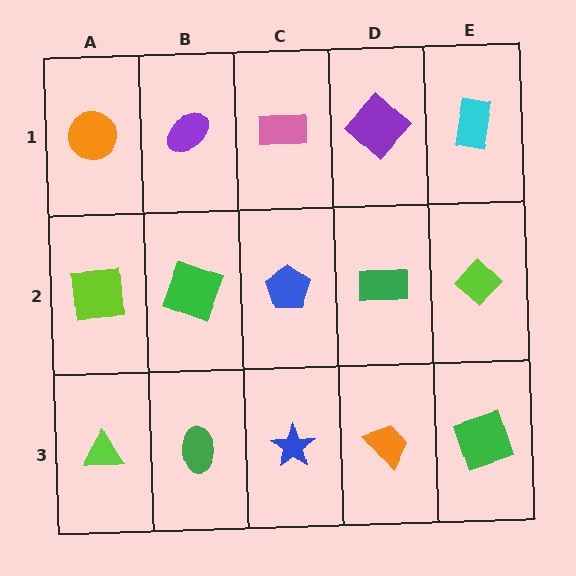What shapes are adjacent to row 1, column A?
A lime square (row 2, column A), a purple ellipse (row 1, column B).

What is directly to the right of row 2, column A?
A green square.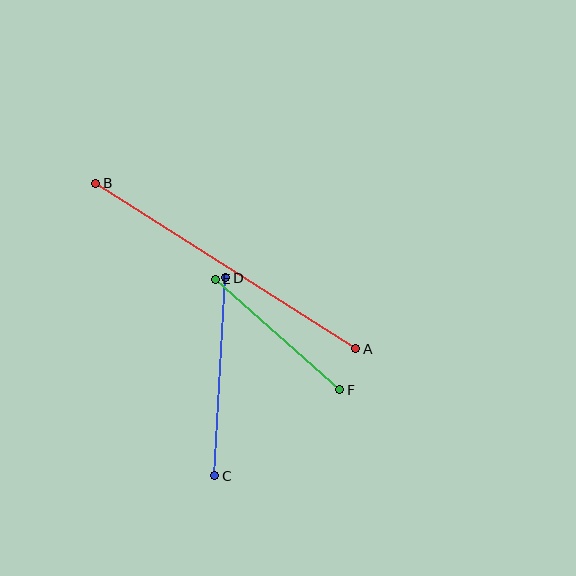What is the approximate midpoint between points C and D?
The midpoint is at approximately (220, 377) pixels.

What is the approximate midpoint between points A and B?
The midpoint is at approximately (226, 266) pixels.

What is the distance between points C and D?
The distance is approximately 198 pixels.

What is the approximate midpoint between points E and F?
The midpoint is at approximately (278, 335) pixels.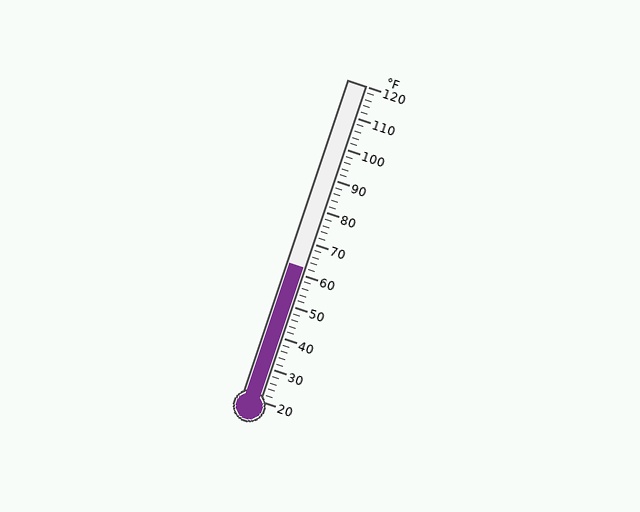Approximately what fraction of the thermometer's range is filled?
The thermometer is filled to approximately 40% of its range.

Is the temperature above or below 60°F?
The temperature is above 60°F.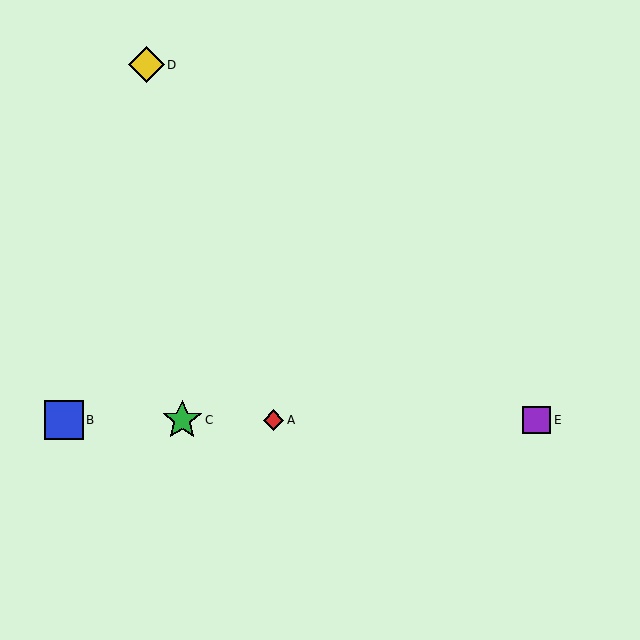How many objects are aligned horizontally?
4 objects (A, B, C, E) are aligned horizontally.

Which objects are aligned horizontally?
Objects A, B, C, E are aligned horizontally.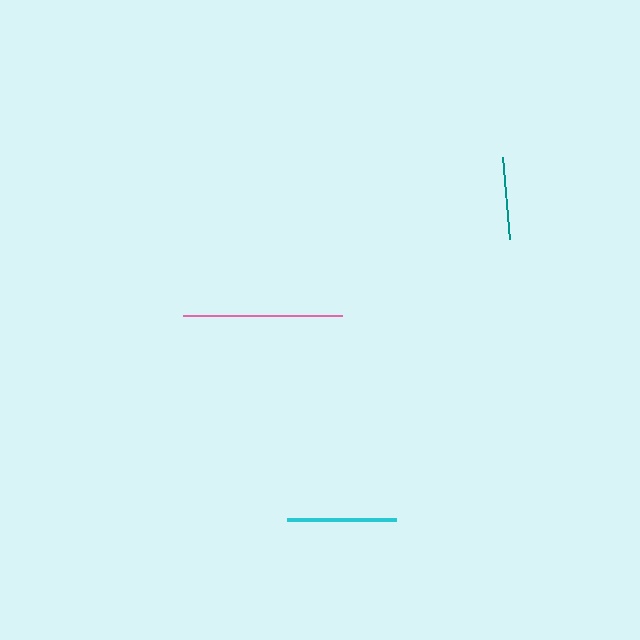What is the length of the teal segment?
The teal segment is approximately 82 pixels long.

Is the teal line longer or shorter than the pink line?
The pink line is longer than the teal line.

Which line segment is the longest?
The pink line is the longest at approximately 158 pixels.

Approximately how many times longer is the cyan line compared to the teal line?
The cyan line is approximately 1.3 times the length of the teal line.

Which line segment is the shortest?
The teal line is the shortest at approximately 82 pixels.